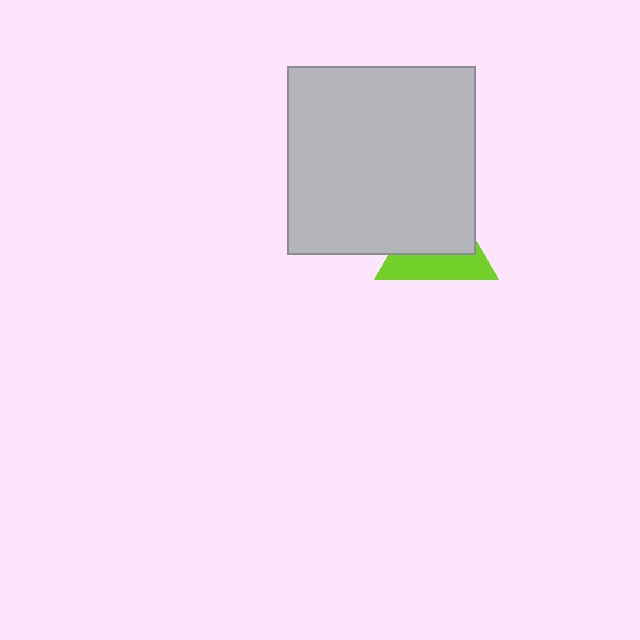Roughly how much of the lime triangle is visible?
A small part of it is visible (roughly 41%).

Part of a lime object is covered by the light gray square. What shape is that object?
It is a triangle.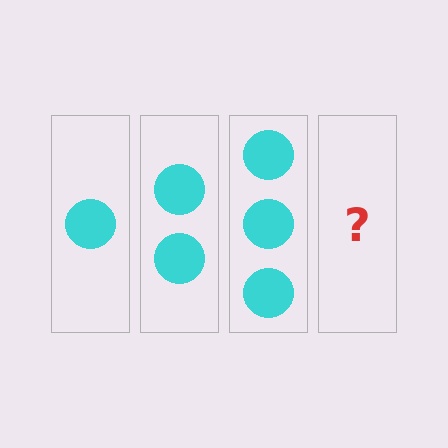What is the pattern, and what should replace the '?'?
The pattern is that each step adds one more circle. The '?' should be 4 circles.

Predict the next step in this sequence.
The next step is 4 circles.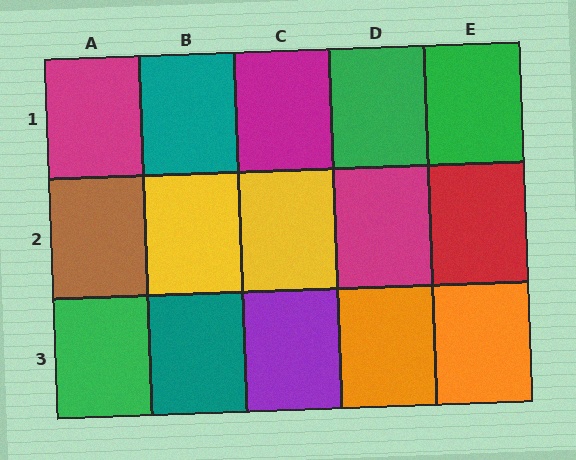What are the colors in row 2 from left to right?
Brown, yellow, yellow, magenta, red.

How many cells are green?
3 cells are green.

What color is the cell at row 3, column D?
Orange.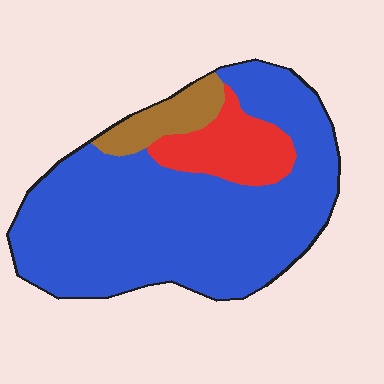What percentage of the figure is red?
Red takes up about one eighth (1/8) of the figure.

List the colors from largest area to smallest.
From largest to smallest: blue, red, brown.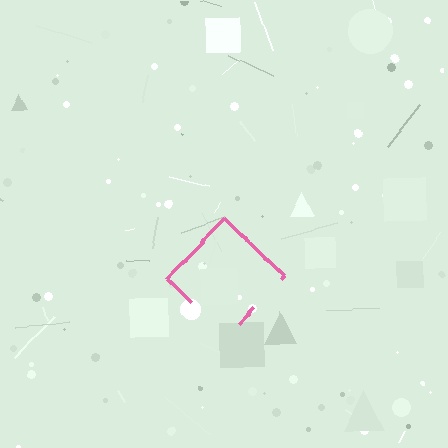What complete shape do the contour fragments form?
The contour fragments form a diamond.